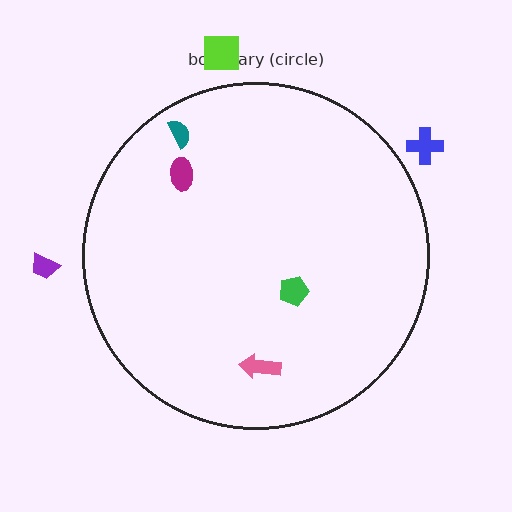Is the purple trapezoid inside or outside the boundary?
Outside.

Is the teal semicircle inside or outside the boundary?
Inside.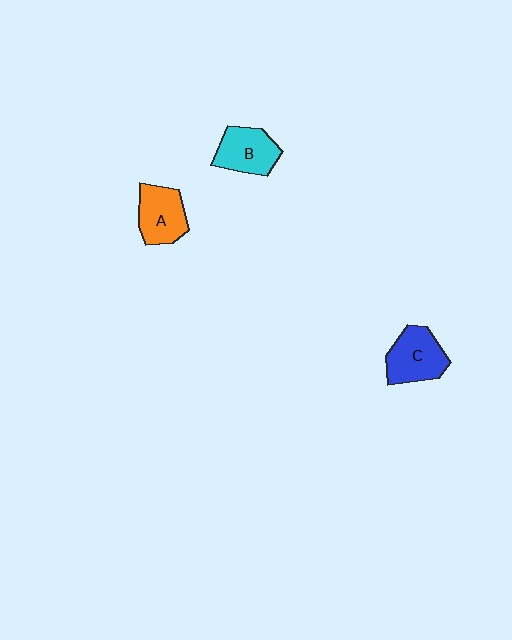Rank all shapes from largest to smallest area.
From largest to smallest: C (blue), B (cyan), A (orange).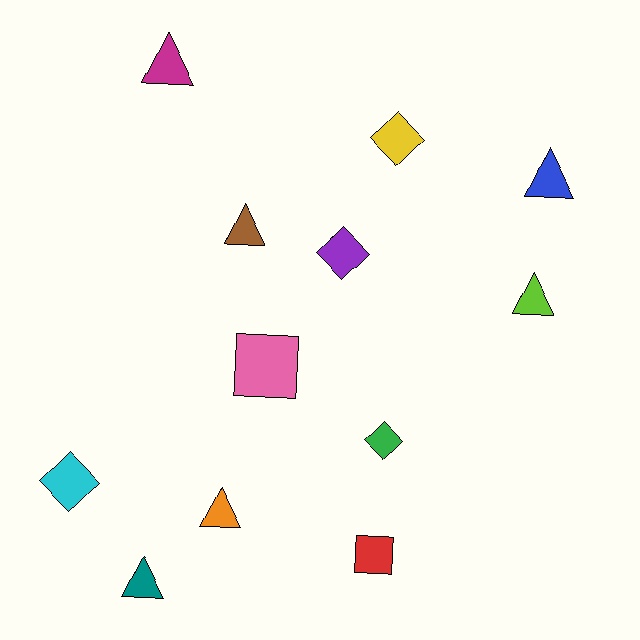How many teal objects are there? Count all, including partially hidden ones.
There is 1 teal object.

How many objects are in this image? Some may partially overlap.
There are 12 objects.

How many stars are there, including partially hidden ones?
There are no stars.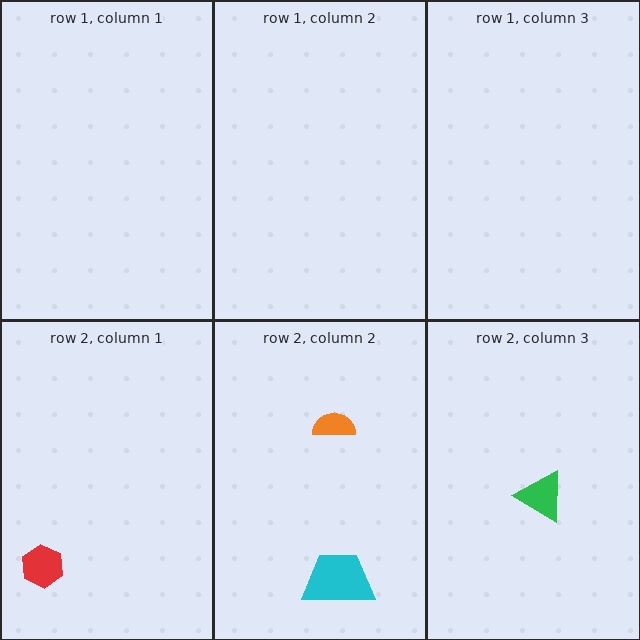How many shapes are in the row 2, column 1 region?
1.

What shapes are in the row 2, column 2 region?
The orange semicircle, the cyan trapezoid.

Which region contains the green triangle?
The row 2, column 3 region.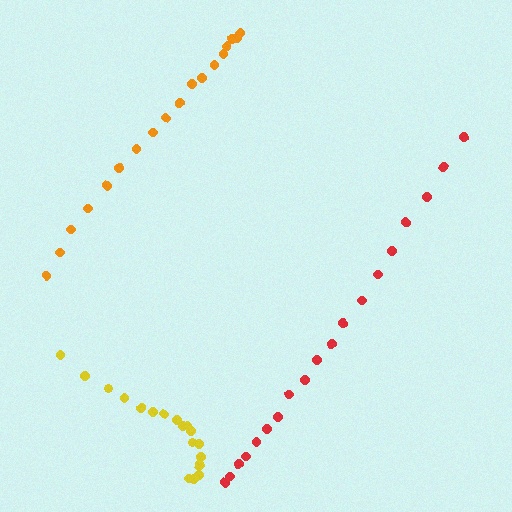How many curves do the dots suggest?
There are 3 distinct paths.